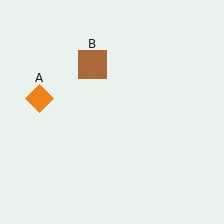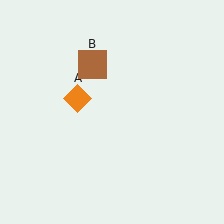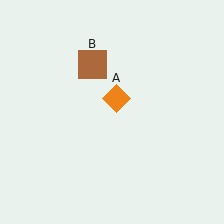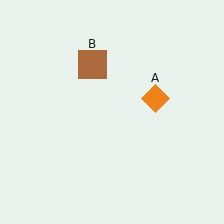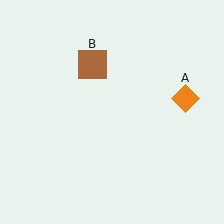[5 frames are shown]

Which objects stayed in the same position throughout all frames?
Brown square (object B) remained stationary.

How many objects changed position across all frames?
1 object changed position: orange diamond (object A).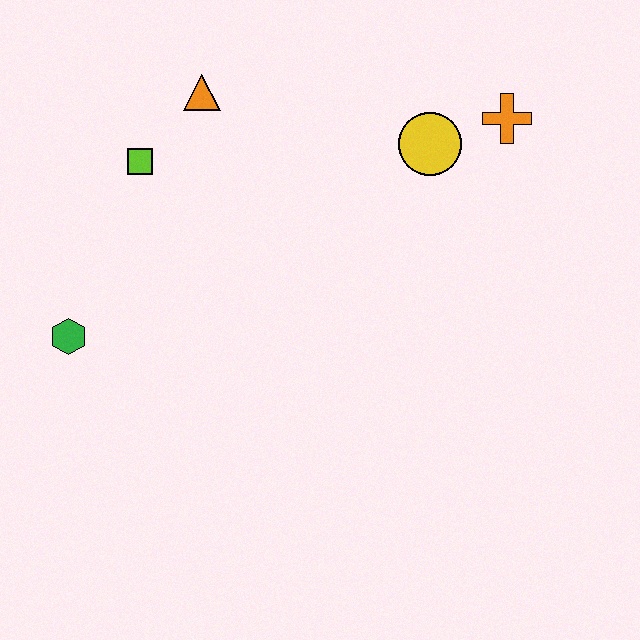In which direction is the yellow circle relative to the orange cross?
The yellow circle is to the left of the orange cross.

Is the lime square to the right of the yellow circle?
No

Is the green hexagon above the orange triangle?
No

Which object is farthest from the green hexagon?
The orange cross is farthest from the green hexagon.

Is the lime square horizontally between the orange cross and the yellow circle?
No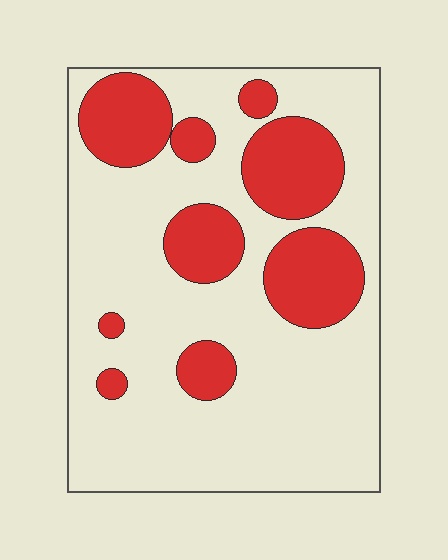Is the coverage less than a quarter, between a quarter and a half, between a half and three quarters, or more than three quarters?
Between a quarter and a half.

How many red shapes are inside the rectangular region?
9.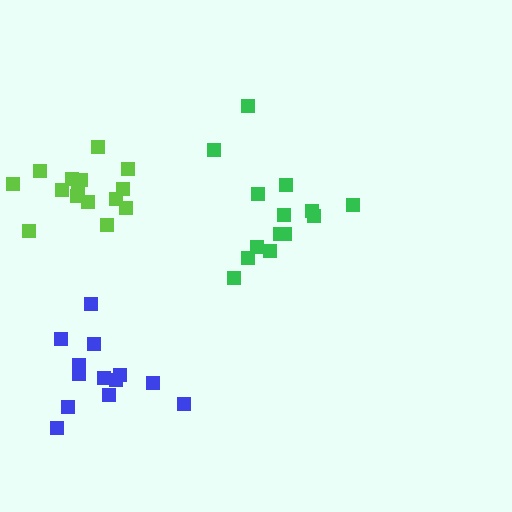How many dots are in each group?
Group 1: 15 dots, Group 2: 14 dots, Group 3: 13 dots (42 total).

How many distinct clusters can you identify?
There are 3 distinct clusters.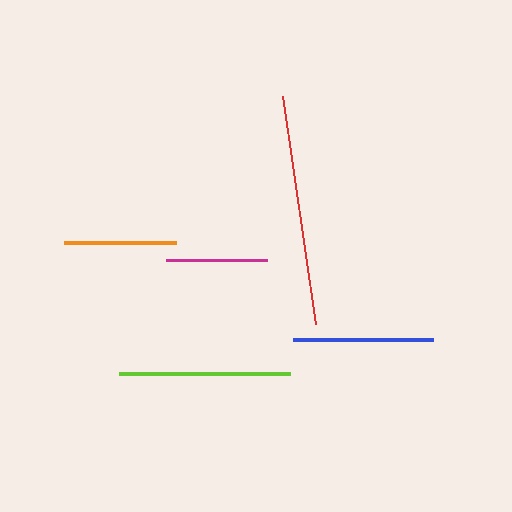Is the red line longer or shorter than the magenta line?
The red line is longer than the magenta line.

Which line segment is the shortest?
The magenta line is the shortest at approximately 101 pixels.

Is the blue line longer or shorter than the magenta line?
The blue line is longer than the magenta line.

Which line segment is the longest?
The red line is the longest at approximately 230 pixels.